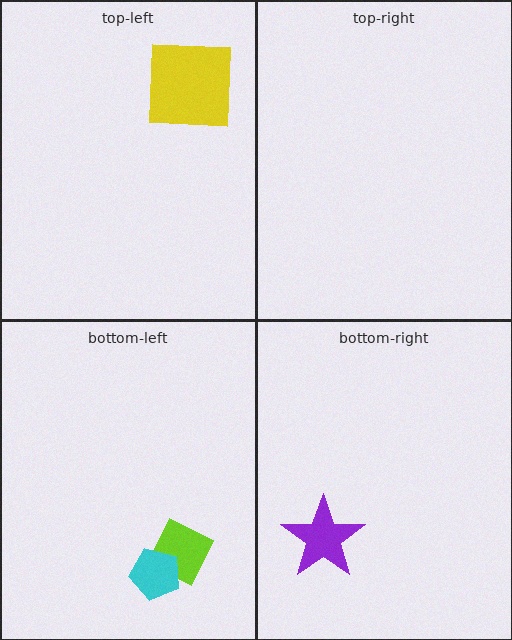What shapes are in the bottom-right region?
The purple star.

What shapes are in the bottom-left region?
The lime diamond, the cyan pentagon.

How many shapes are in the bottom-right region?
1.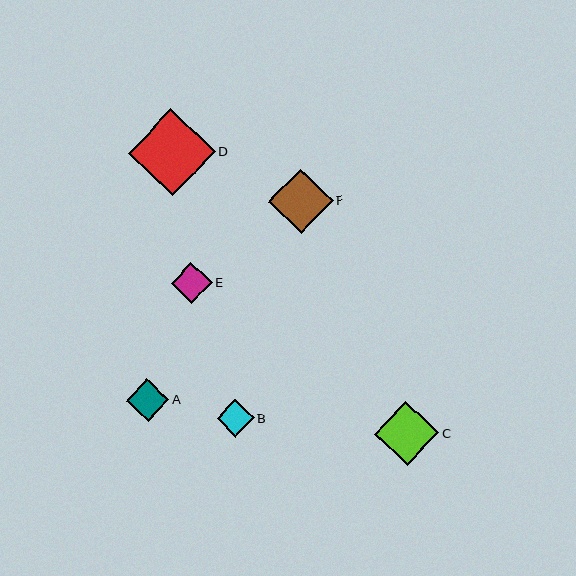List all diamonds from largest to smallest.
From largest to smallest: D, C, F, A, E, B.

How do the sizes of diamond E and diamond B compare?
Diamond E and diamond B are approximately the same size.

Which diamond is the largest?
Diamond D is the largest with a size of approximately 87 pixels.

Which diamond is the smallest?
Diamond B is the smallest with a size of approximately 37 pixels.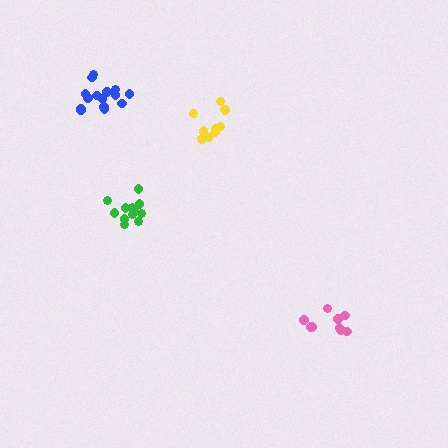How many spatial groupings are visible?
There are 4 spatial groupings.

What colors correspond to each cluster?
The clusters are colored: pink, yellow, green, blue.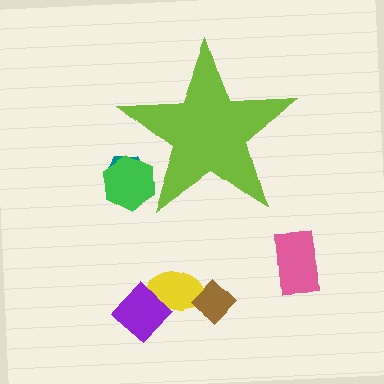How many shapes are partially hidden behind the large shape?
2 shapes are partially hidden.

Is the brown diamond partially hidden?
No, the brown diamond is fully visible.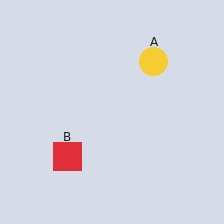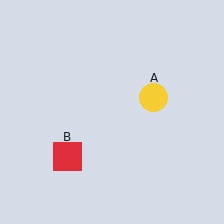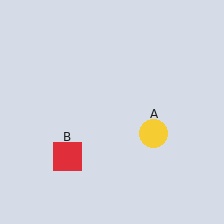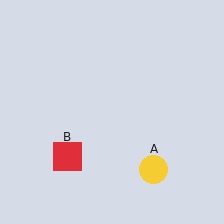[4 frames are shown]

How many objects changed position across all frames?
1 object changed position: yellow circle (object A).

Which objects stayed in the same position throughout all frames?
Red square (object B) remained stationary.